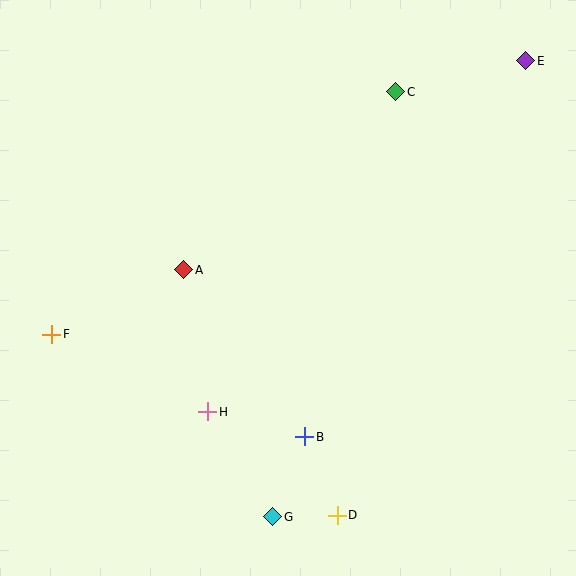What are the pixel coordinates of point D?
Point D is at (337, 515).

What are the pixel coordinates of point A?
Point A is at (184, 270).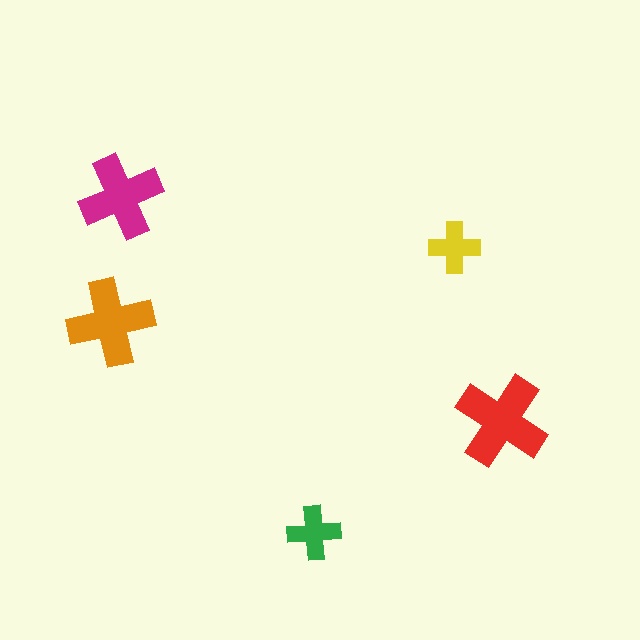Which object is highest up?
The magenta cross is topmost.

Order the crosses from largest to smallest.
the red one, the orange one, the magenta one, the green one, the yellow one.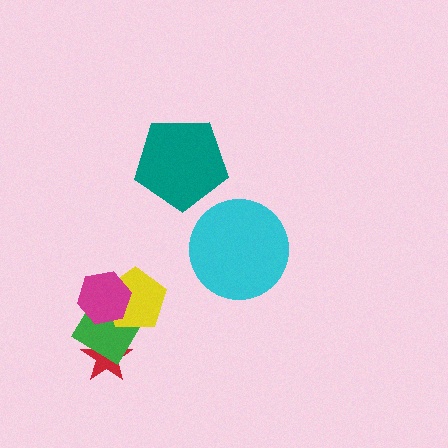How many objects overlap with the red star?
1 object overlaps with the red star.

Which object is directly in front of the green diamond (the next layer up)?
The yellow pentagon is directly in front of the green diamond.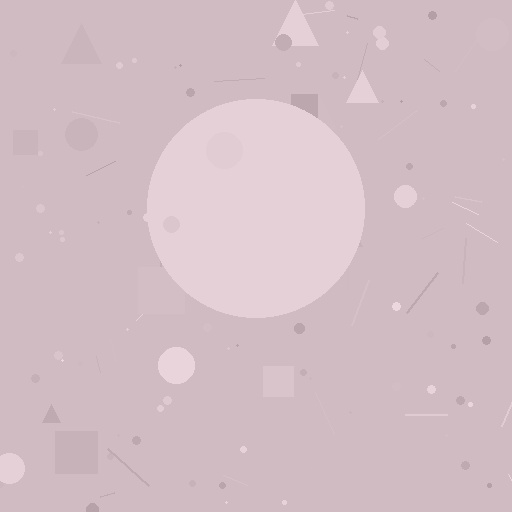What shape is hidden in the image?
A circle is hidden in the image.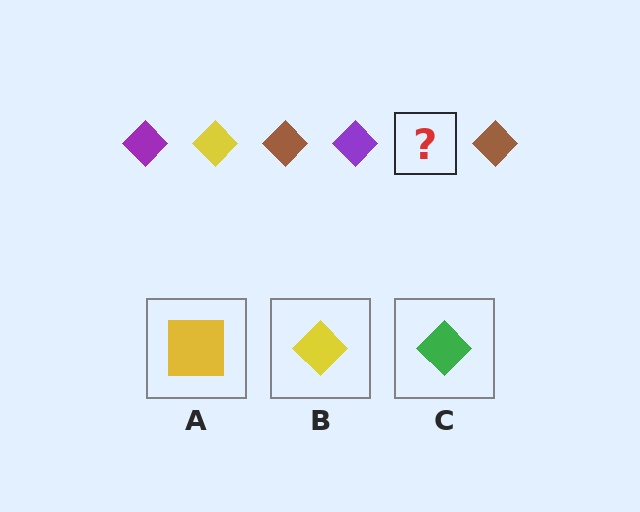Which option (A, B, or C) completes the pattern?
B.